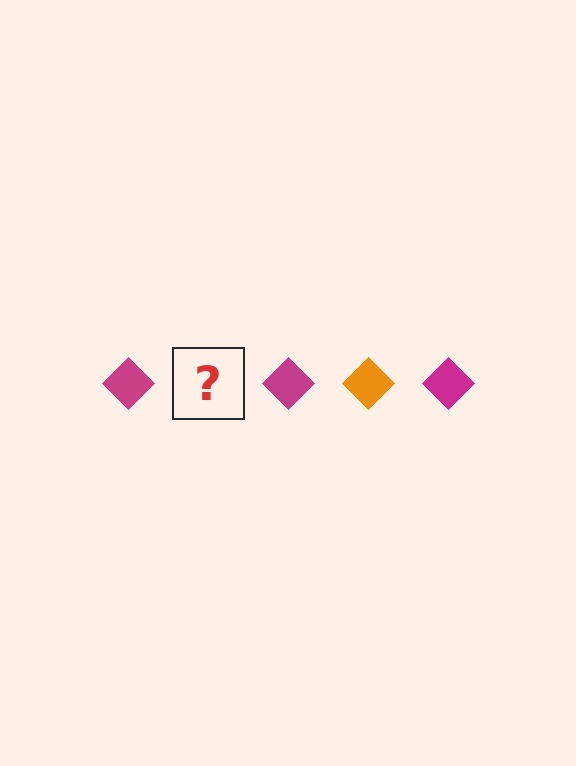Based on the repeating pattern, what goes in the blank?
The blank should be an orange diamond.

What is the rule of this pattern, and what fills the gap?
The rule is that the pattern cycles through magenta, orange diamonds. The gap should be filled with an orange diamond.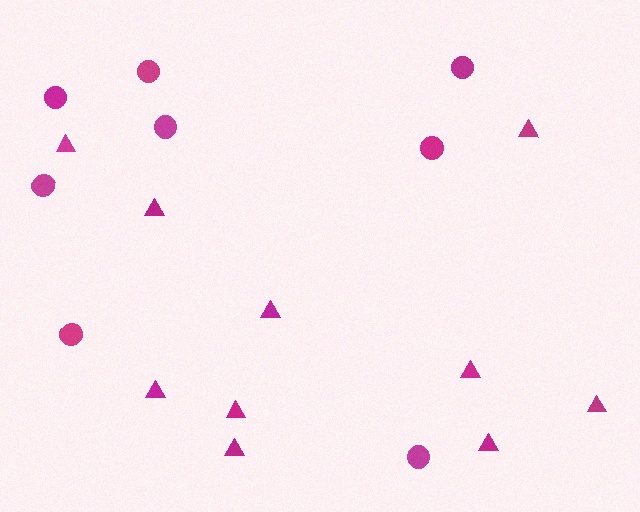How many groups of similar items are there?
There are 2 groups: one group of circles (8) and one group of triangles (10).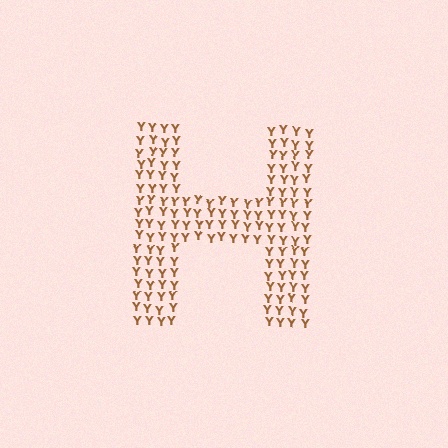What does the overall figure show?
The overall figure shows the letter H.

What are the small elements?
The small elements are letter Y's.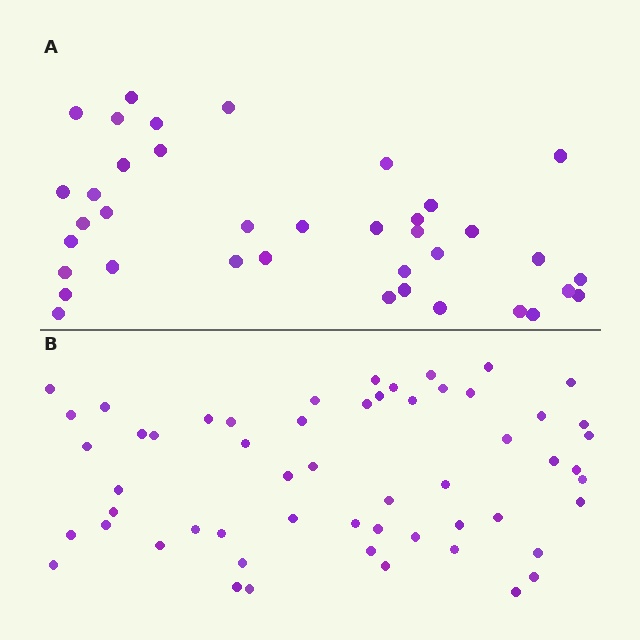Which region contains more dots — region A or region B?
Region B (the bottom region) has more dots.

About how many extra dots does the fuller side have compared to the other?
Region B has approximately 20 more dots than region A.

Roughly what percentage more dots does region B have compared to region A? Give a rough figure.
About 45% more.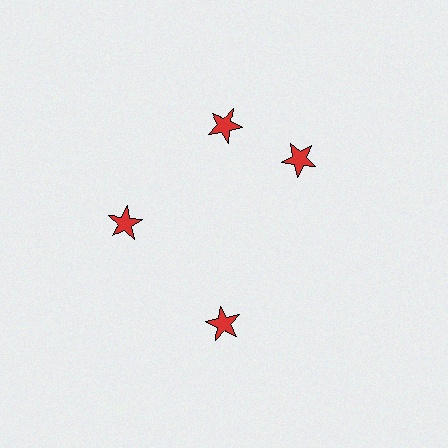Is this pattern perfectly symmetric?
No. The 4 red stars are arranged in a ring, but one element near the 3 o'clock position is rotated out of alignment along the ring, breaking the 4-fold rotational symmetry.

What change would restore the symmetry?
The symmetry would be restored by rotating it back into even spacing with its neighbors so that all 4 stars sit at equal angles and equal distance from the center.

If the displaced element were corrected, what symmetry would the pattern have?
It would have 4-fold rotational symmetry — the pattern would map onto itself every 90 degrees.